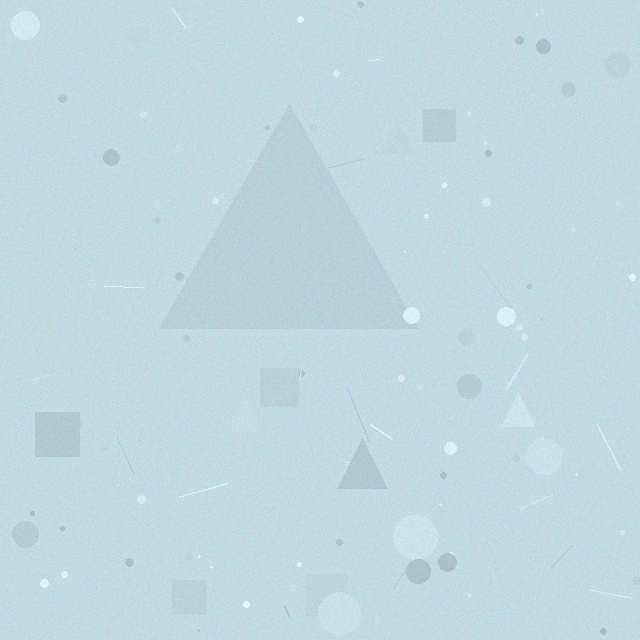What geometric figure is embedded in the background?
A triangle is embedded in the background.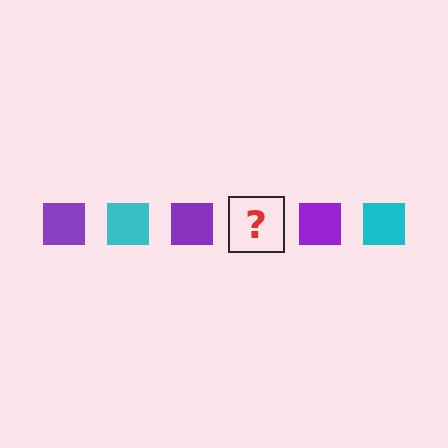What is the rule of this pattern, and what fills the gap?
The rule is that the pattern cycles through purple, cyan squares. The gap should be filled with a cyan square.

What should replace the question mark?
The question mark should be replaced with a cyan square.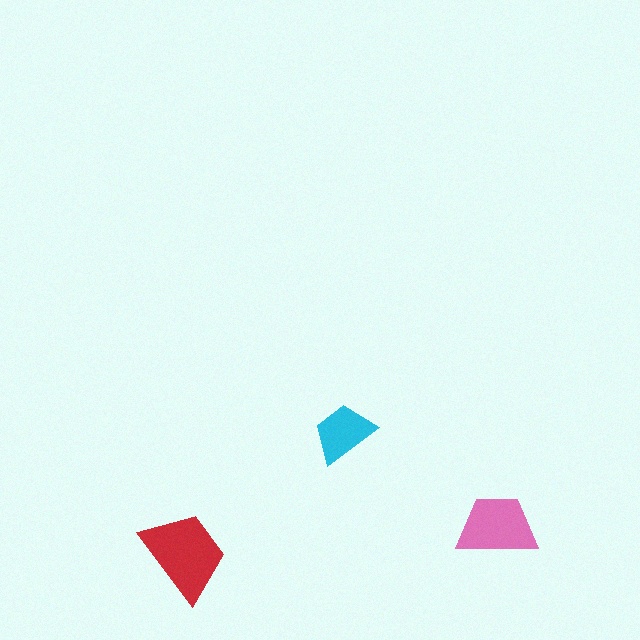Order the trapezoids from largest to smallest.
the red one, the pink one, the cyan one.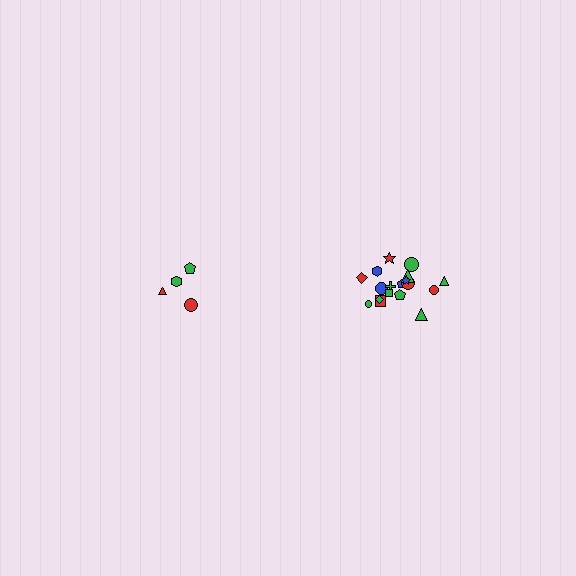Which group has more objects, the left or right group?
The right group.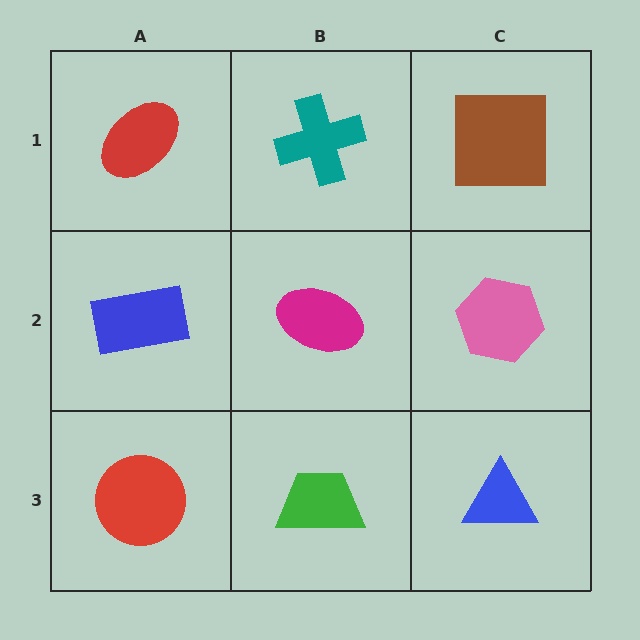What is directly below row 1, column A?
A blue rectangle.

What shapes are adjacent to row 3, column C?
A pink hexagon (row 2, column C), a green trapezoid (row 3, column B).